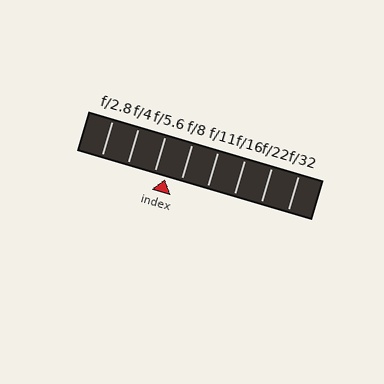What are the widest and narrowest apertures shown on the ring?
The widest aperture shown is f/2.8 and the narrowest is f/32.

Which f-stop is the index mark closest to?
The index mark is closest to f/5.6.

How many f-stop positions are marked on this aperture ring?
There are 8 f-stop positions marked.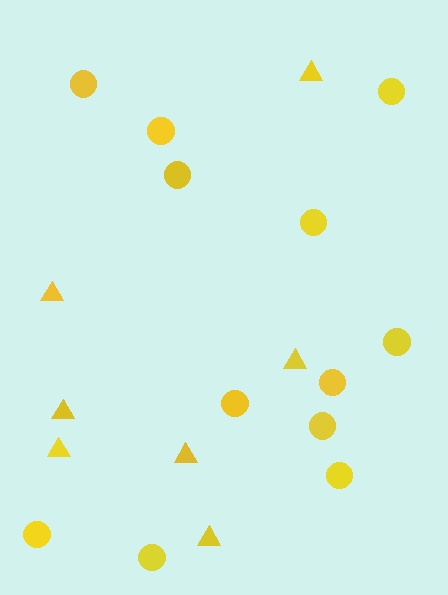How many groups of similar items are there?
There are 2 groups: one group of triangles (7) and one group of circles (12).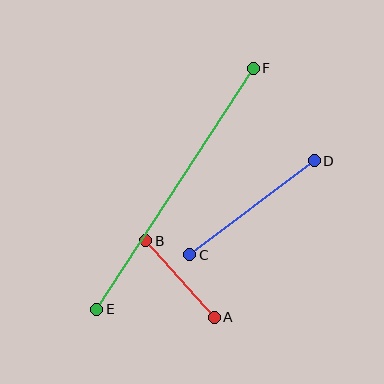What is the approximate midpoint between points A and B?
The midpoint is at approximately (180, 279) pixels.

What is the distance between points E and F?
The distance is approximately 287 pixels.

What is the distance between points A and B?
The distance is approximately 103 pixels.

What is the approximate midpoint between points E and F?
The midpoint is at approximately (175, 189) pixels.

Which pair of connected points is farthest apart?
Points E and F are farthest apart.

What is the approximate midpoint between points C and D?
The midpoint is at approximately (252, 208) pixels.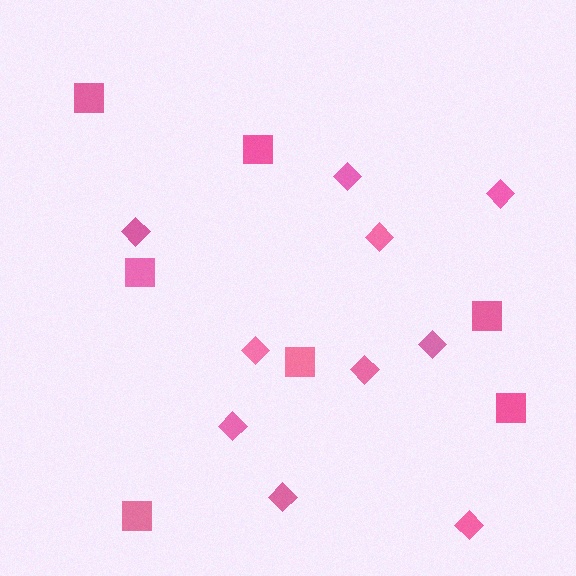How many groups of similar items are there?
There are 2 groups: one group of squares (7) and one group of diamonds (10).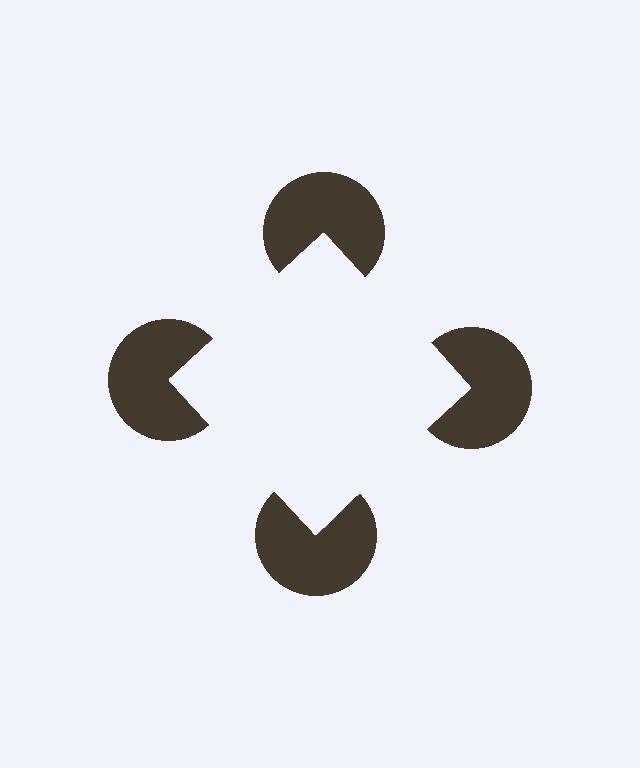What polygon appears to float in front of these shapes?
An illusory square — its edges are inferred from the aligned wedge cuts in the pac-man discs, not physically drawn.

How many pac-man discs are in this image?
There are 4 — one at each vertex of the illusory square.